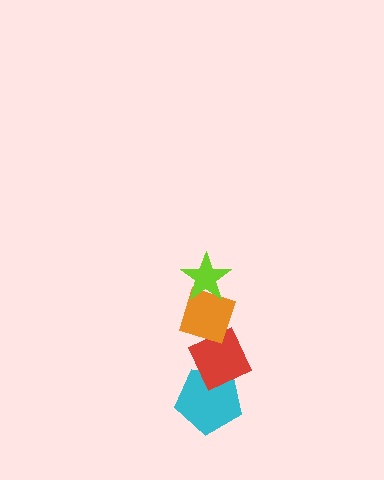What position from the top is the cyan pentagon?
The cyan pentagon is 4th from the top.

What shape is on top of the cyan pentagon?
The red diamond is on top of the cyan pentagon.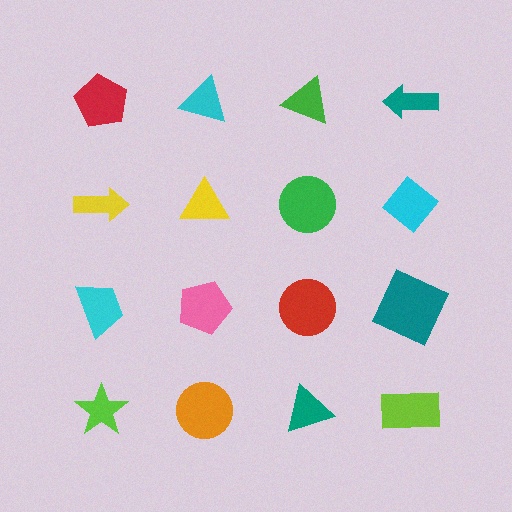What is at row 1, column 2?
A cyan triangle.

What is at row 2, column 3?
A green circle.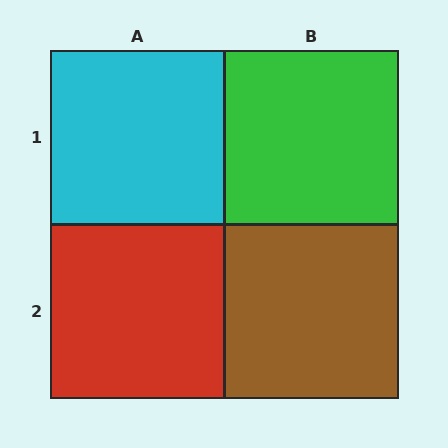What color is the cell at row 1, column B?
Green.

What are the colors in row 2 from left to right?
Red, brown.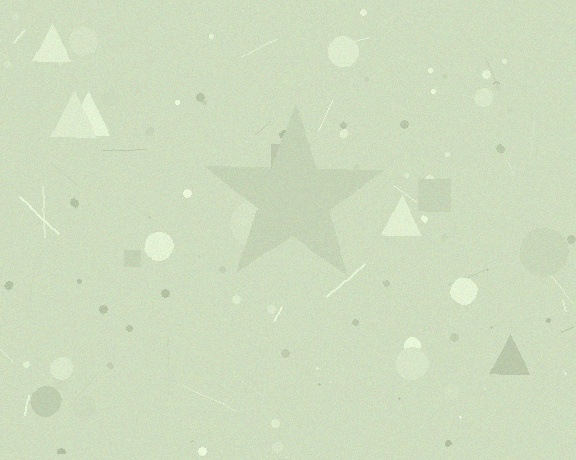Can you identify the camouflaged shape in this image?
The camouflaged shape is a star.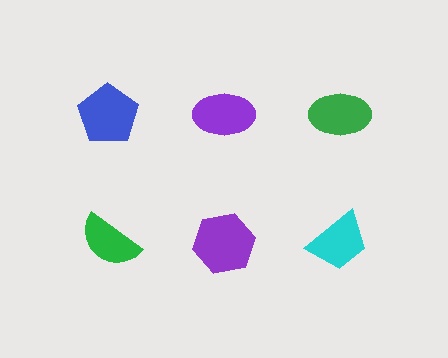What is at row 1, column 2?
A purple ellipse.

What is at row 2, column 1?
A green semicircle.